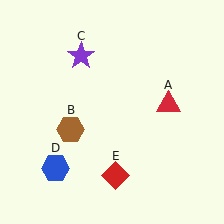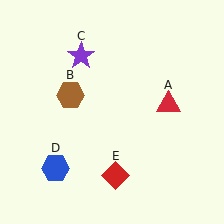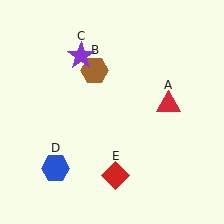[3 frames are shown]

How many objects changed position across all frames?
1 object changed position: brown hexagon (object B).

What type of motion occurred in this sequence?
The brown hexagon (object B) rotated clockwise around the center of the scene.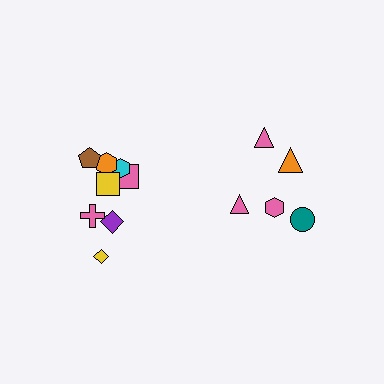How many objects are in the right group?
There are 5 objects.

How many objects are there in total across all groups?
There are 13 objects.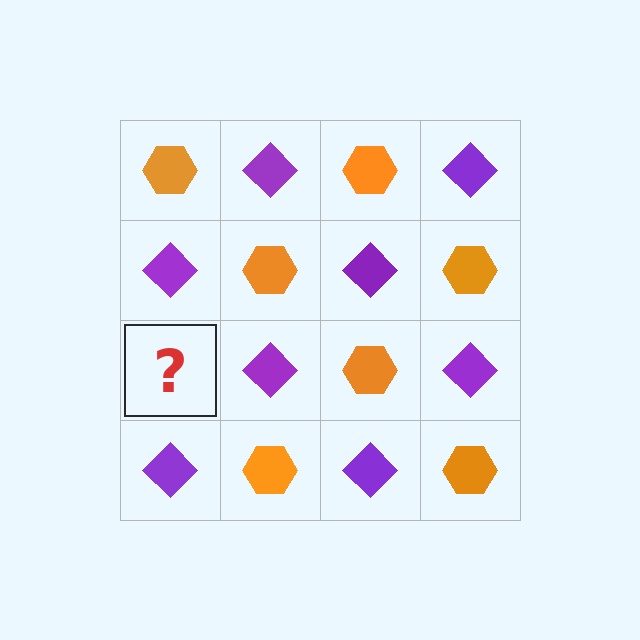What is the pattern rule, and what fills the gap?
The rule is that it alternates orange hexagon and purple diamond in a checkerboard pattern. The gap should be filled with an orange hexagon.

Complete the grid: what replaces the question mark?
The question mark should be replaced with an orange hexagon.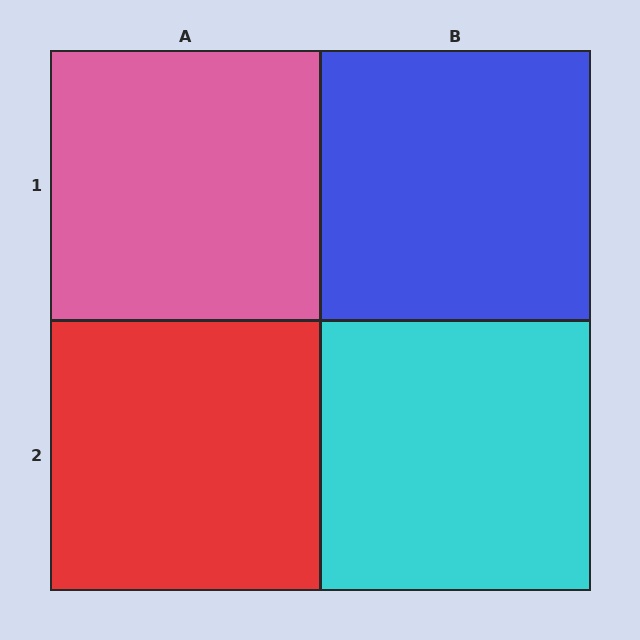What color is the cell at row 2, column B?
Cyan.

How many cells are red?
1 cell is red.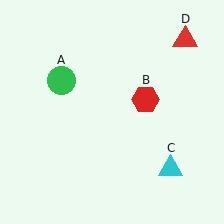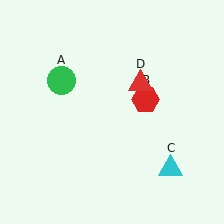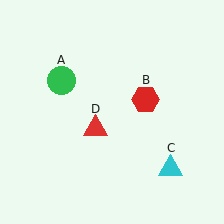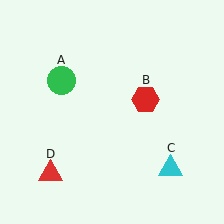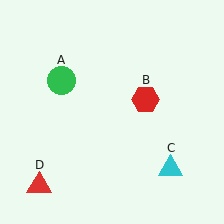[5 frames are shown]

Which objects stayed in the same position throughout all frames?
Green circle (object A) and red hexagon (object B) and cyan triangle (object C) remained stationary.